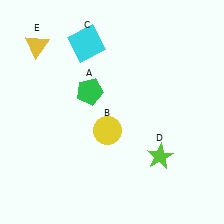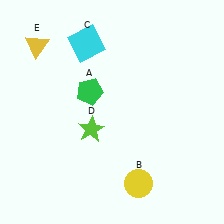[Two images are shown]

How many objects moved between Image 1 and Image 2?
2 objects moved between the two images.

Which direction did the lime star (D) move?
The lime star (D) moved left.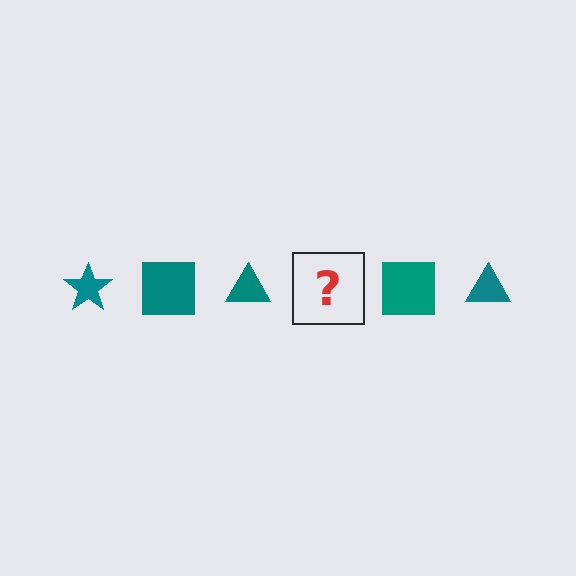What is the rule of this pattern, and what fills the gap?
The rule is that the pattern cycles through star, square, triangle shapes in teal. The gap should be filled with a teal star.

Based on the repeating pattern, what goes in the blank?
The blank should be a teal star.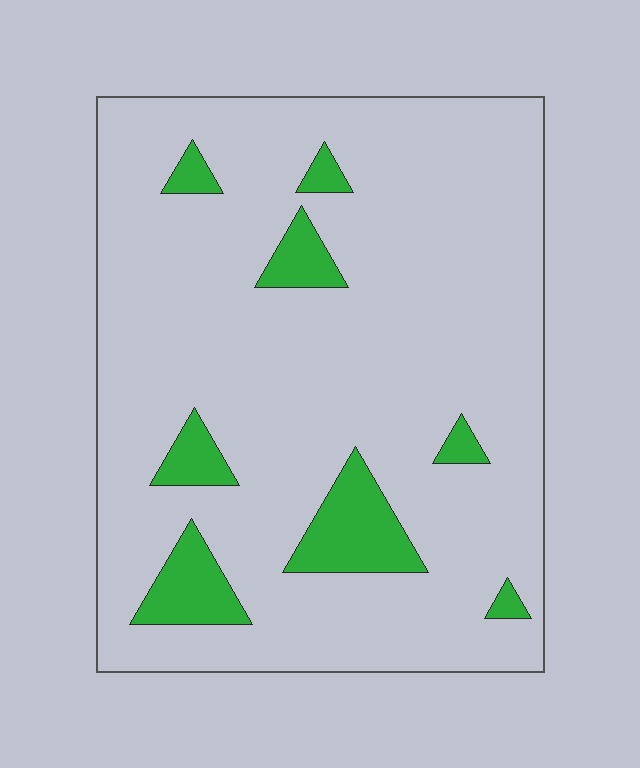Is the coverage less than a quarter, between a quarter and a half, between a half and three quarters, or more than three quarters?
Less than a quarter.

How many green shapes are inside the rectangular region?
8.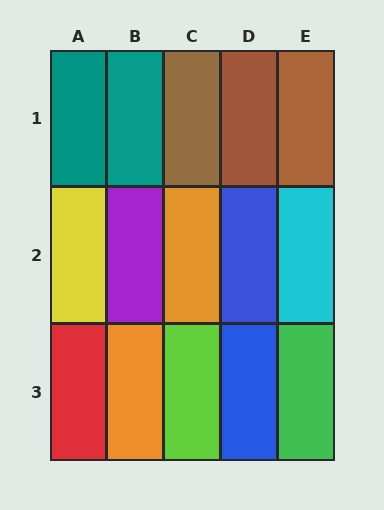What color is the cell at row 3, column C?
Lime.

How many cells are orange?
2 cells are orange.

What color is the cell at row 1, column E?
Brown.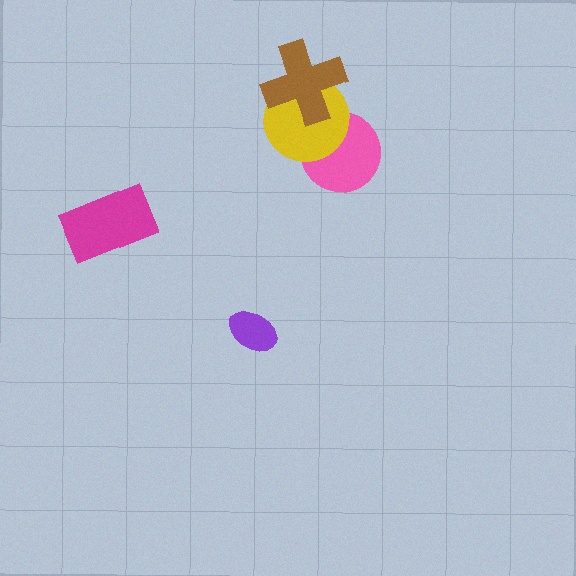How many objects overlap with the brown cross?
1 object overlaps with the brown cross.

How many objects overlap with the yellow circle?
2 objects overlap with the yellow circle.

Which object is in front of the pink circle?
The yellow circle is in front of the pink circle.